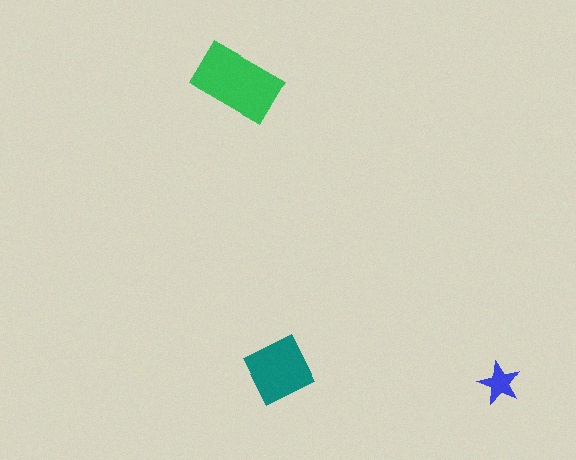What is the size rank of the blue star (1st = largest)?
3rd.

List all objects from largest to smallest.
The green rectangle, the teal square, the blue star.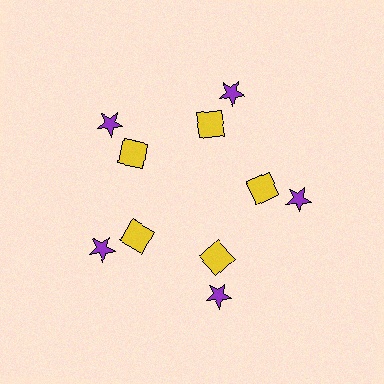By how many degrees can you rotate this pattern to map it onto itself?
The pattern maps onto itself every 72 degrees of rotation.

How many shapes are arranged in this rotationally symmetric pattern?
There are 10 shapes, arranged in 5 groups of 2.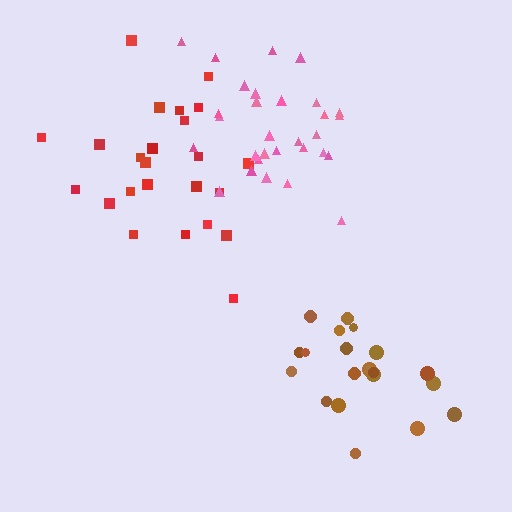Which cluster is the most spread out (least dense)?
Brown.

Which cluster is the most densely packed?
Pink.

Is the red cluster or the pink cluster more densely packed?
Pink.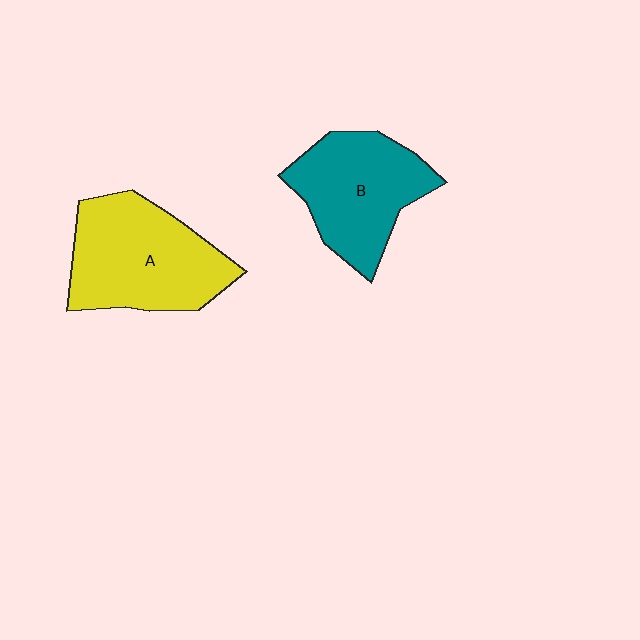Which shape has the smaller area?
Shape B (teal).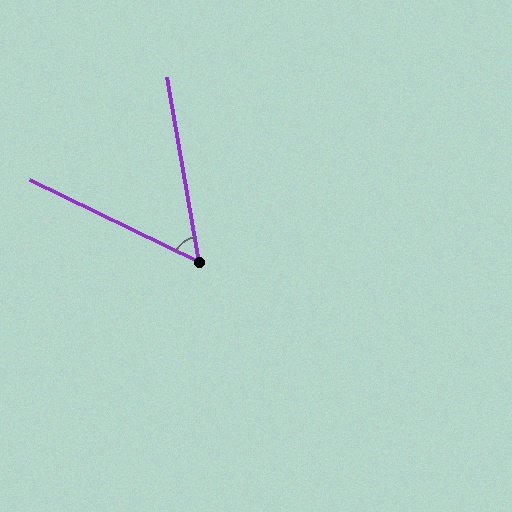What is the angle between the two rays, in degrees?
Approximately 54 degrees.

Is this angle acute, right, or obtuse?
It is acute.